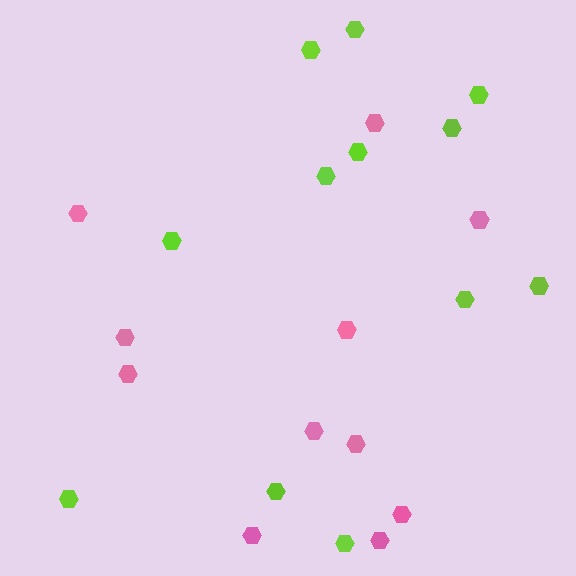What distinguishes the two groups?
There are 2 groups: one group of lime hexagons (12) and one group of pink hexagons (11).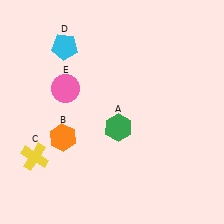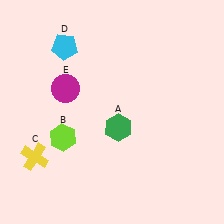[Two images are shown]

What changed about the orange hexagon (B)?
In Image 1, B is orange. In Image 2, it changed to lime.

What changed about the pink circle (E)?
In Image 1, E is pink. In Image 2, it changed to magenta.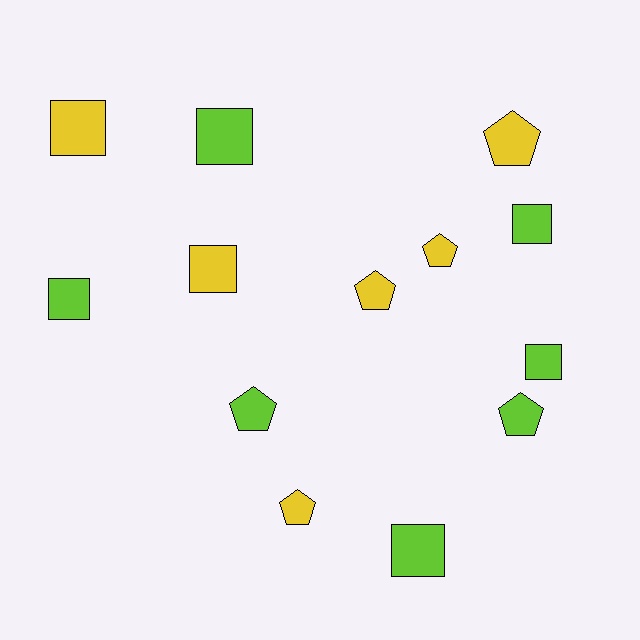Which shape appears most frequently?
Square, with 7 objects.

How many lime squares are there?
There are 5 lime squares.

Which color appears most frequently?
Lime, with 7 objects.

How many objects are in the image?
There are 13 objects.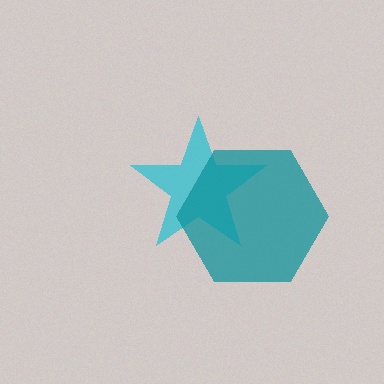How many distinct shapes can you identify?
There are 2 distinct shapes: a cyan star, a teal hexagon.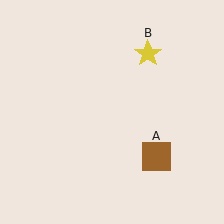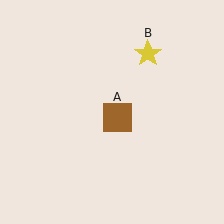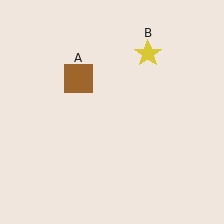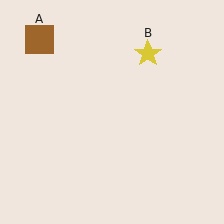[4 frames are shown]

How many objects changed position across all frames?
1 object changed position: brown square (object A).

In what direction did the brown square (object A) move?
The brown square (object A) moved up and to the left.